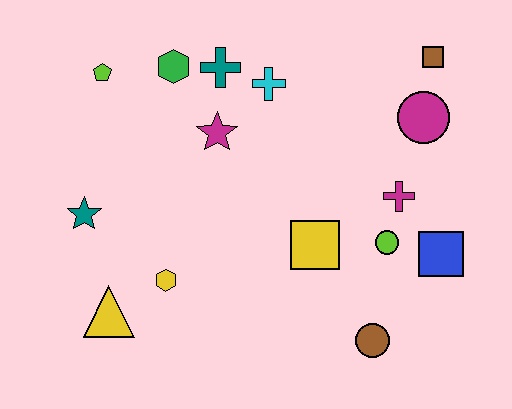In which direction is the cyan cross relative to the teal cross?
The cyan cross is to the right of the teal cross.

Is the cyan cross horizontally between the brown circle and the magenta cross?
No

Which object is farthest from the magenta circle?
The yellow triangle is farthest from the magenta circle.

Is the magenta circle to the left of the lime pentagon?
No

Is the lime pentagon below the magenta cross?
No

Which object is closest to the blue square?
The lime circle is closest to the blue square.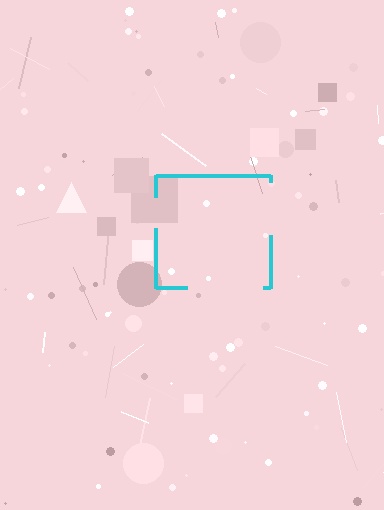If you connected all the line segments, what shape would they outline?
They would outline a square.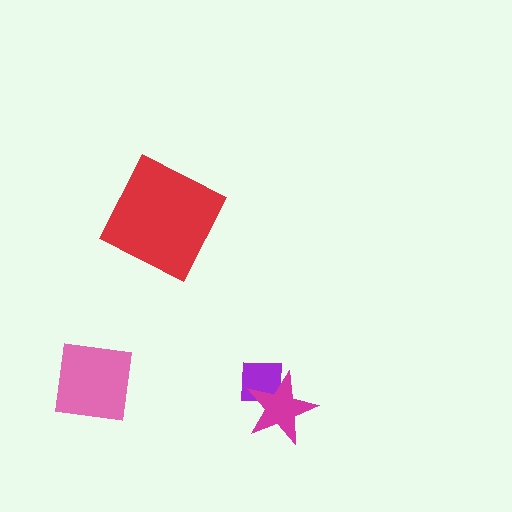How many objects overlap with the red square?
0 objects overlap with the red square.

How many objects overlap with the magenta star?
1 object overlaps with the magenta star.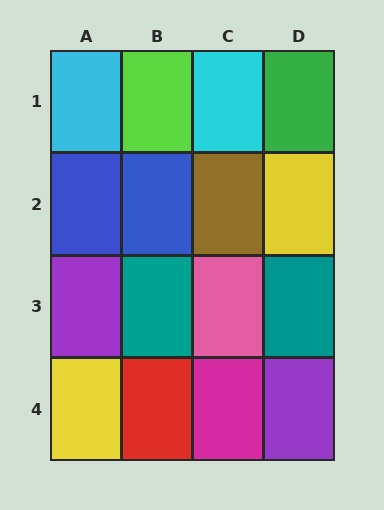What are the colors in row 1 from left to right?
Cyan, lime, cyan, green.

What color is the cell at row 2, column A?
Blue.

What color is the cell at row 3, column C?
Pink.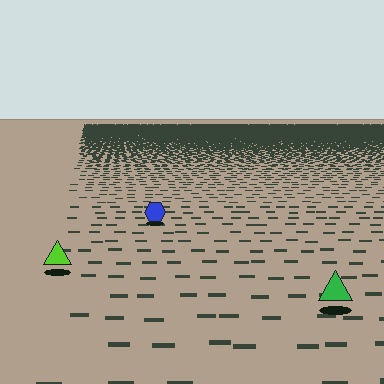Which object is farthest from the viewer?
The blue hexagon is farthest from the viewer. It appears smaller and the ground texture around it is denser.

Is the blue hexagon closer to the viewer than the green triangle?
No. The green triangle is closer — you can tell from the texture gradient: the ground texture is coarser near it.